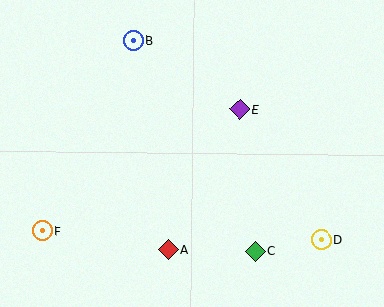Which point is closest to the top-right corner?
Point E is closest to the top-right corner.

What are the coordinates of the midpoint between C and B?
The midpoint between C and B is at (194, 146).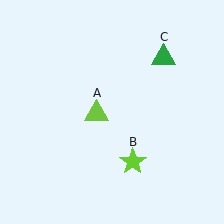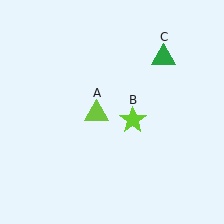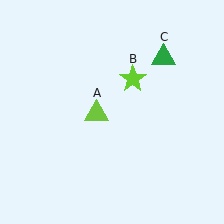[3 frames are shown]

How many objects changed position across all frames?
1 object changed position: lime star (object B).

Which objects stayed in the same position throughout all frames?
Lime triangle (object A) and green triangle (object C) remained stationary.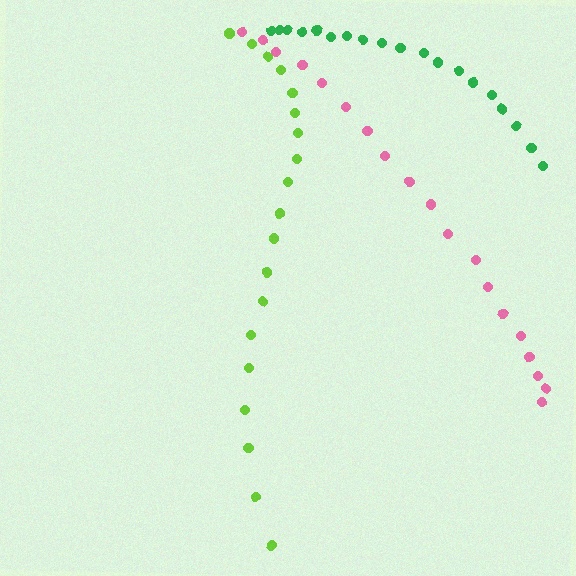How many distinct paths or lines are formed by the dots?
There are 3 distinct paths.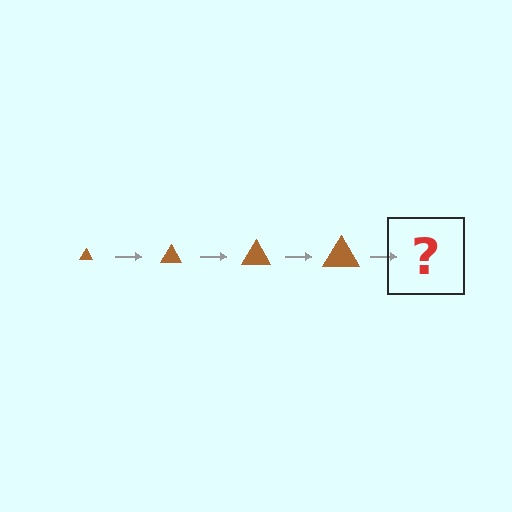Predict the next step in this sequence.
The next step is a brown triangle, larger than the previous one.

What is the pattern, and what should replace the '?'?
The pattern is that the triangle gets progressively larger each step. The '?' should be a brown triangle, larger than the previous one.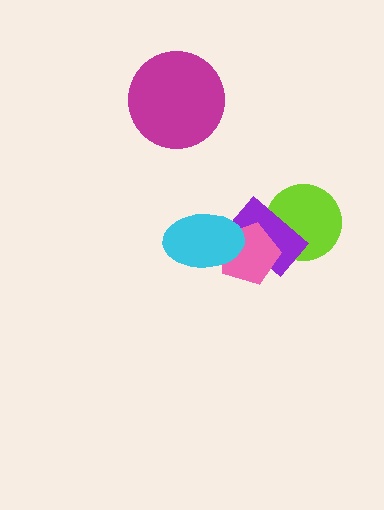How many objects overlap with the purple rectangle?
3 objects overlap with the purple rectangle.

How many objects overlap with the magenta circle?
0 objects overlap with the magenta circle.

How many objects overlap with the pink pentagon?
3 objects overlap with the pink pentagon.